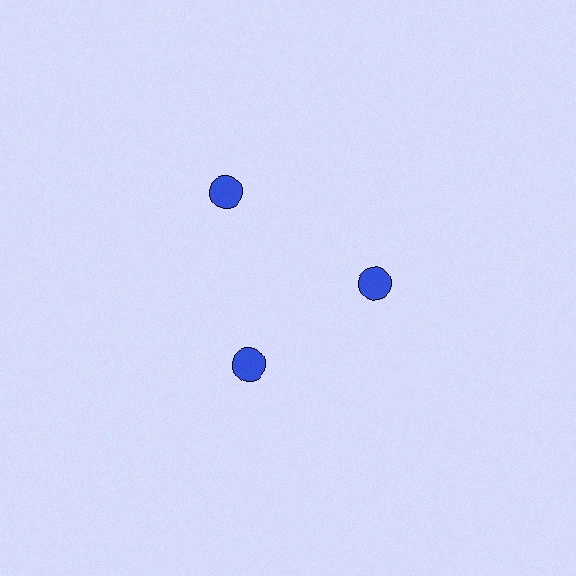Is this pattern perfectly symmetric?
No. The 3 blue circles are arranged in a ring, but one element near the 11 o'clock position is pushed outward from the center, breaking the 3-fold rotational symmetry.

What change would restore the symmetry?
The symmetry would be restored by moving it inward, back onto the ring so that all 3 circles sit at equal angles and equal distance from the center.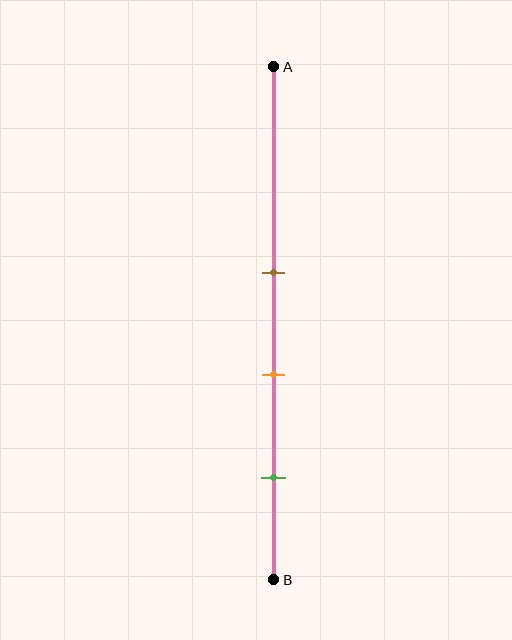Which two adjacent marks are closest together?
The brown and orange marks are the closest adjacent pair.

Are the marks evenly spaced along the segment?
Yes, the marks are approximately evenly spaced.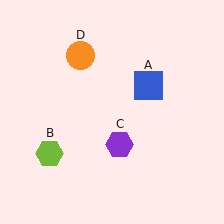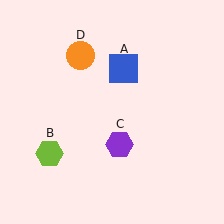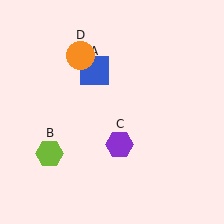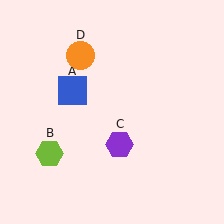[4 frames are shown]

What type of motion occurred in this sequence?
The blue square (object A) rotated counterclockwise around the center of the scene.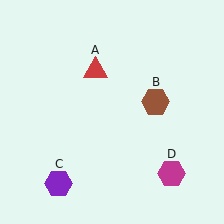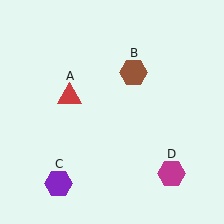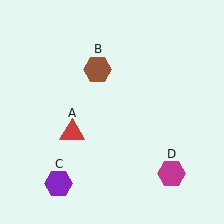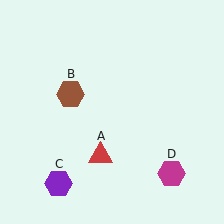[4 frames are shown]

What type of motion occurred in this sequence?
The red triangle (object A), brown hexagon (object B) rotated counterclockwise around the center of the scene.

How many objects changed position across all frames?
2 objects changed position: red triangle (object A), brown hexagon (object B).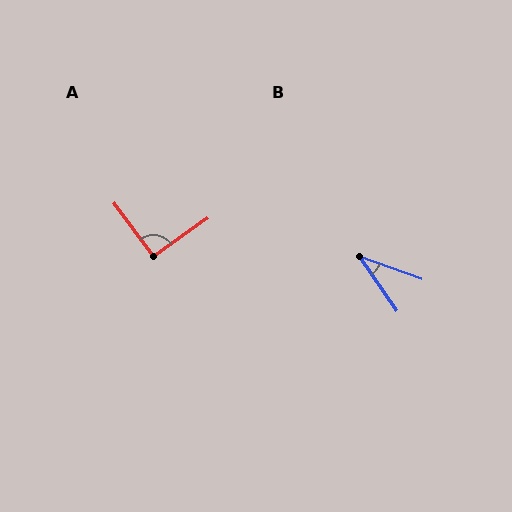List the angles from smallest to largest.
B (36°), A (91°).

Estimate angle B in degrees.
Approximately 36 degrees.